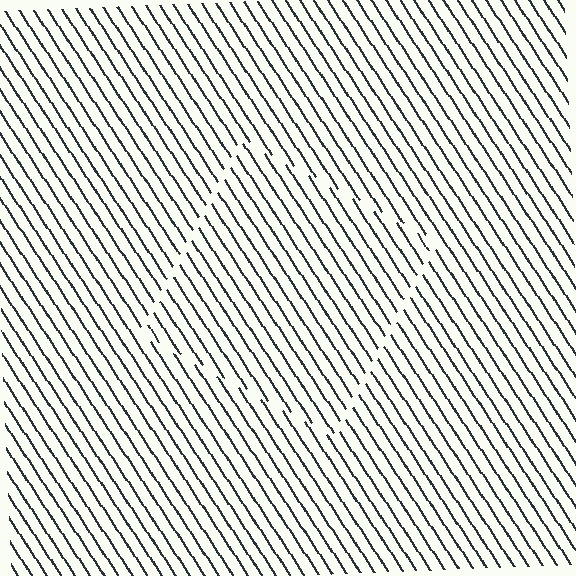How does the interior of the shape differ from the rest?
The interior of the shape contains the same grating, shifted by half a period — the contour is defined by the phase discontinuity where line-ends from the inner and outer gratings abut.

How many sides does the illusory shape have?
4 sides — the line-ends trace a square.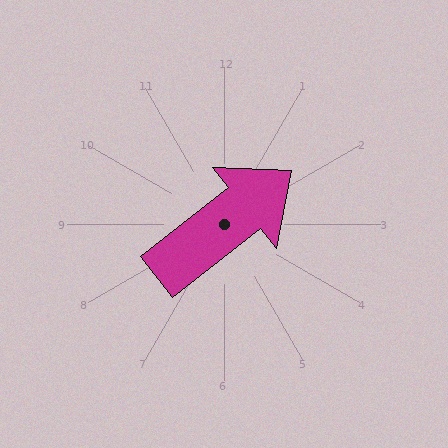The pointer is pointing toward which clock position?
Roughly 2 o'clock.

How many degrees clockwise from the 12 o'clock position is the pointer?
Approximately 52 degrees.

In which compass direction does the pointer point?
Northeast.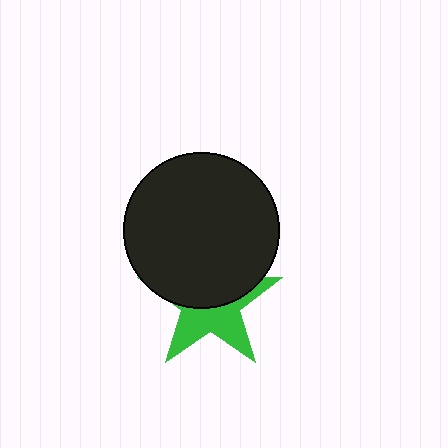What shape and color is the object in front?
The object in front is a black circle.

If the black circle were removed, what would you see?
You would see the complete green star.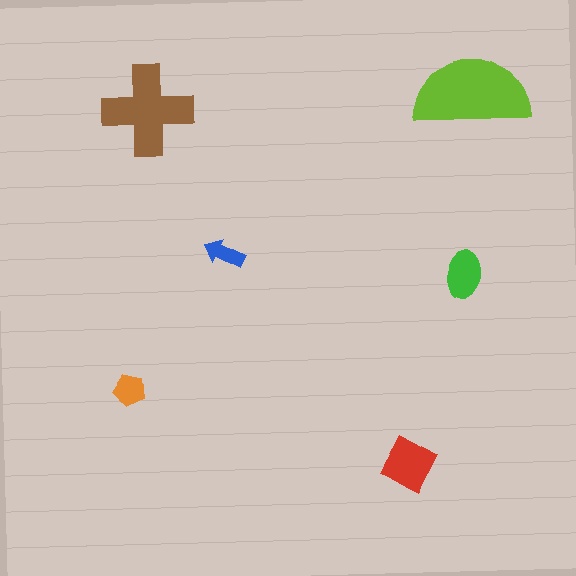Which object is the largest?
The lime semicircle.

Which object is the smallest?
The blue arrow.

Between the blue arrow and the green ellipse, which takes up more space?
The green ellipse.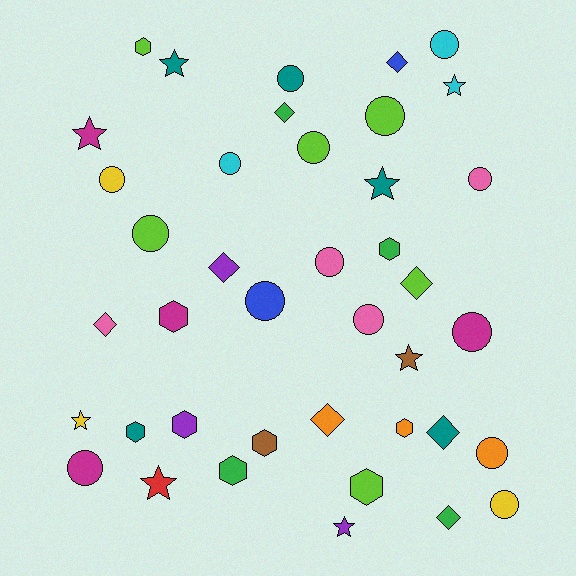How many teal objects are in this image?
There are 5 teal objects.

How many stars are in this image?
There are 8 stars.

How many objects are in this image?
There are 40 objects.